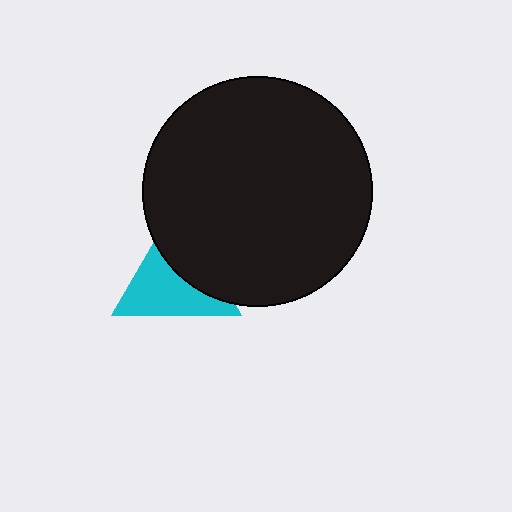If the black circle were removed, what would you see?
You would see the complete cyan triangle.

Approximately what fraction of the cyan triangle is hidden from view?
Roughly 43% of the cyan triangle is hidden behind the black circle.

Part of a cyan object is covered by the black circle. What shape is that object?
It is a triangle.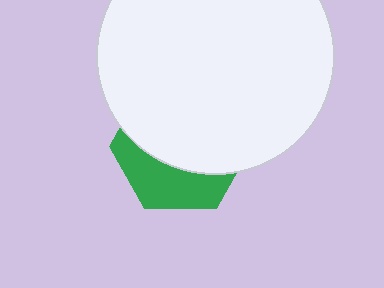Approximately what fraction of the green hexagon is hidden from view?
Roughly 65% of the green hexagon is hidden behind the white circle.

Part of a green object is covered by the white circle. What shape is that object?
It is a hexagon.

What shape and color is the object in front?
The object in front is a white circle.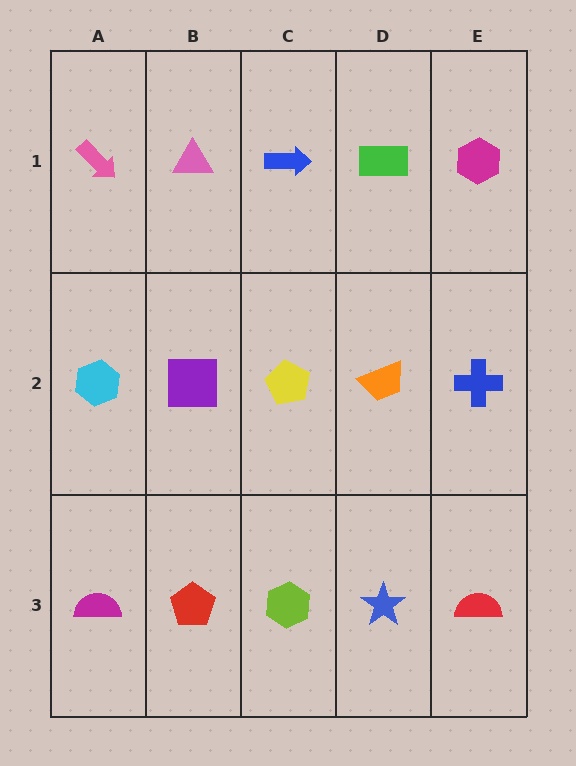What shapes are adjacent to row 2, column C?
A blue arrow (row 1, column C), a lime hexagon (row 3, column C), a purple square (row 2, column B), an orange trapezoid (row 2, column D).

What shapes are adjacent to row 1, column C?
A yellow pentagon (row 2, column C), a pink triangle (row 1, column B), a green rectangle (row 1, column D).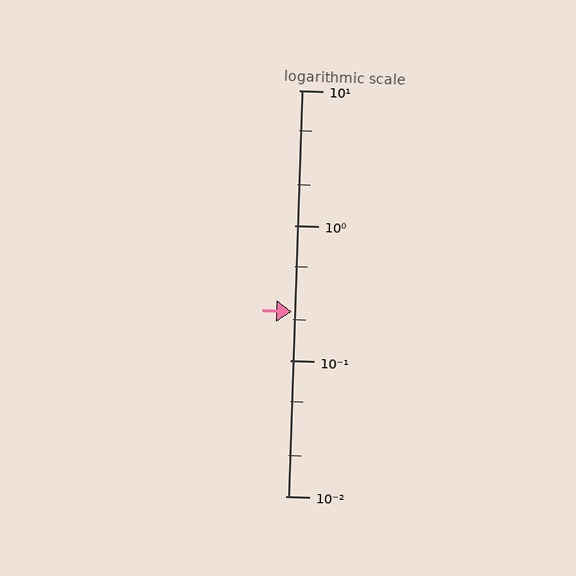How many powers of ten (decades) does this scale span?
The scale spans 3 decades, from 0.01 to 10.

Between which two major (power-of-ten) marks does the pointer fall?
The pointer is between 0.1 and 1.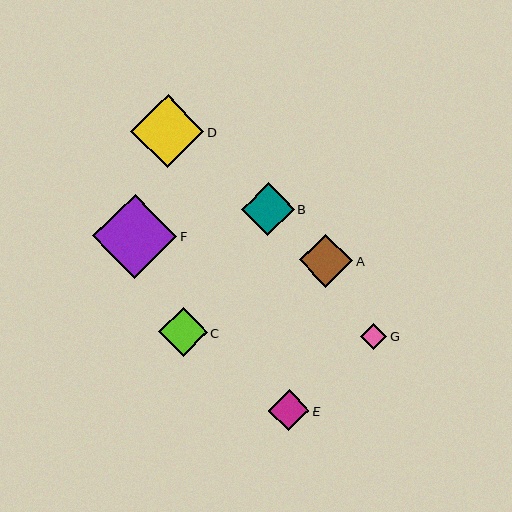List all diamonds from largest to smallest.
From largest to smallest: F, D, A, B, C, E, G.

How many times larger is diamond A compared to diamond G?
Diamond A is approximately 2.1 times the size of diamond G.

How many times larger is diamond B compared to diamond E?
Diamond B is approximately 1.3 times the size of diamond E.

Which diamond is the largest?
Diamond F is the largest with a size of approximately 84 pixels.